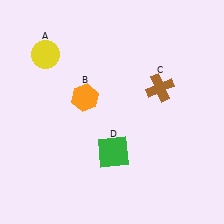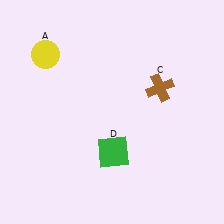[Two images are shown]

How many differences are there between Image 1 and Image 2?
There is 1 difference between the two images.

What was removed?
The orange hexagon (B) was removed in Image 2.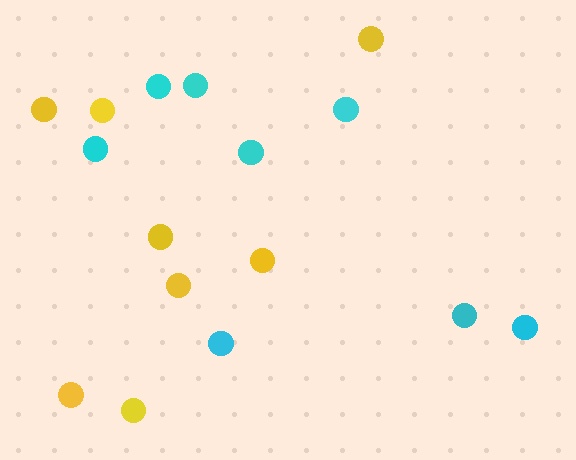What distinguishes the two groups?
There are 2 groups: one group of yellow circles (8) and one group of cyan circles (8).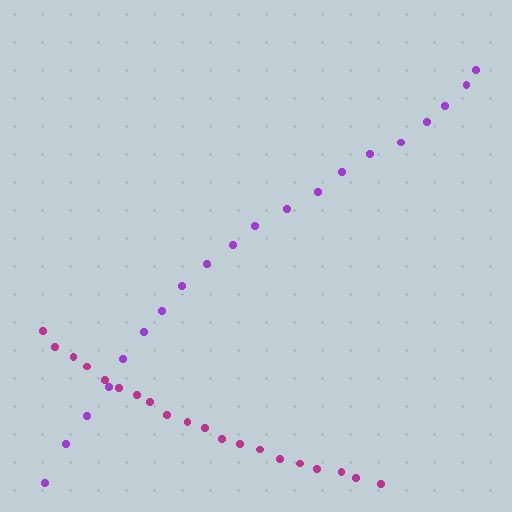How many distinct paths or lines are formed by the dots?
There are 2 distinct paths.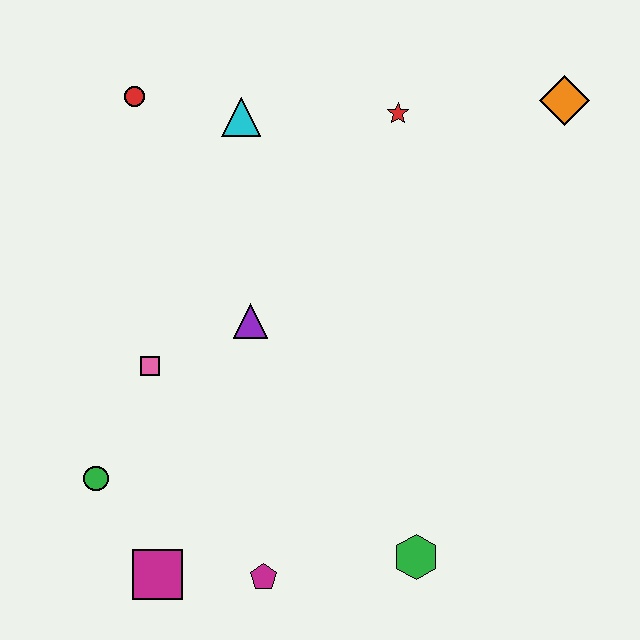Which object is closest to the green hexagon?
The magenta pentagon is closest to the green hexagon.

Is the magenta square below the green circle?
Yes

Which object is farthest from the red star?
The magenta square is farthest from the red star.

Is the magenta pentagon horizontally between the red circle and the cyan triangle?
No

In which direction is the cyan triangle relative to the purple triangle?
The cyan triangle is above the purple triangle.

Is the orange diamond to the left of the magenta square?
No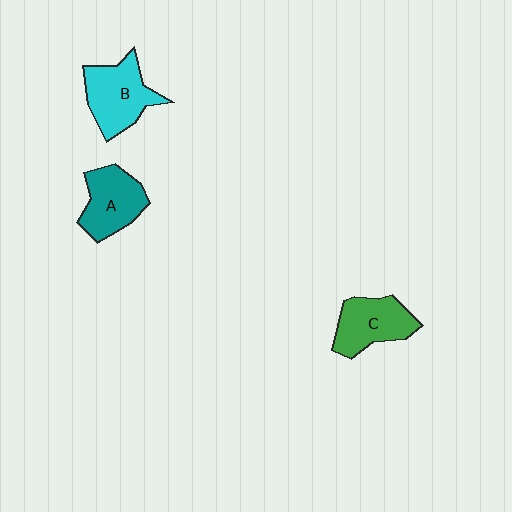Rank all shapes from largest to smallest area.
From largest to smallest: B (cyan), C (green), A (teal).